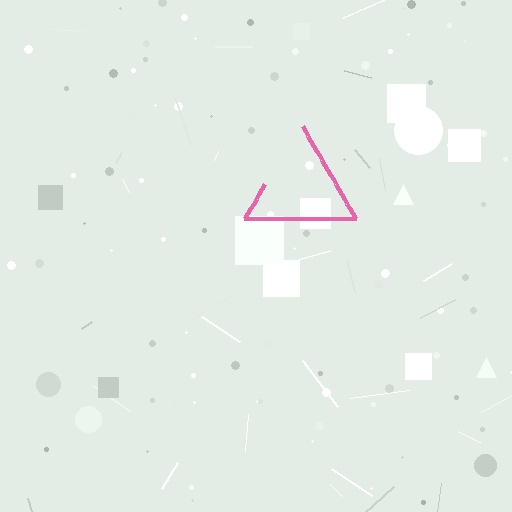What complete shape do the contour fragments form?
The contour fragments form a triangle.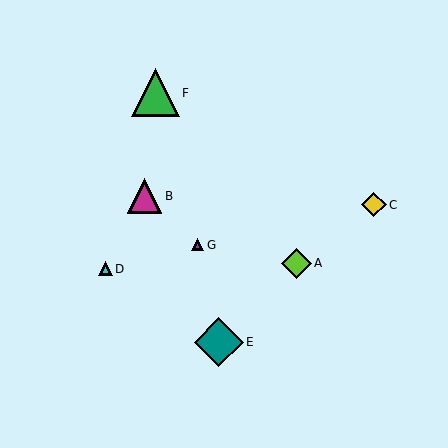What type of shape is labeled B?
Shape B is a magenta triangle.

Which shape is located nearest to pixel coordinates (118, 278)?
The cyan triangle (labeled D) at (105, 269) is nearest to that location.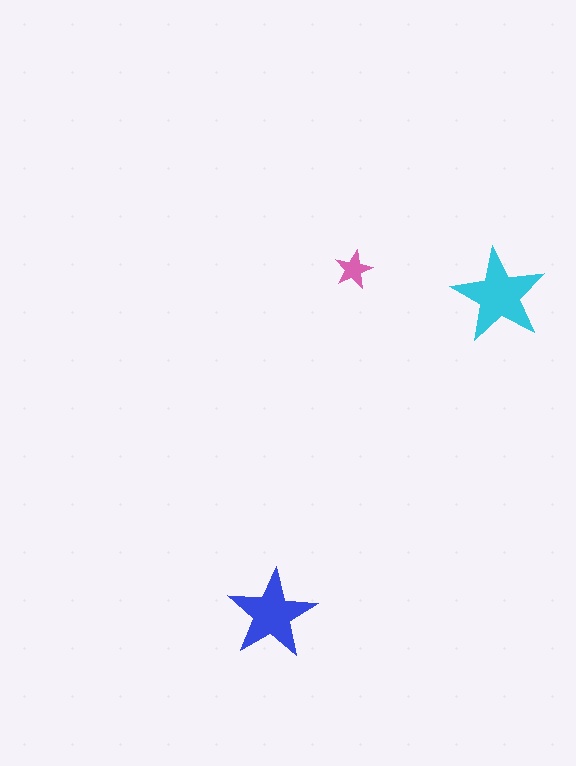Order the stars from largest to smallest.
the cyan one, the blue one, the pink one.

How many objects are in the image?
There are 3 objects in the image.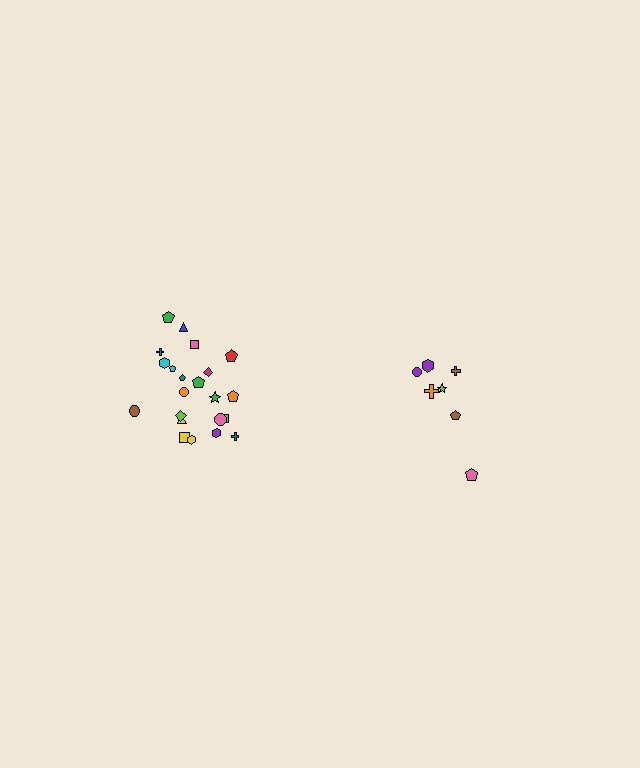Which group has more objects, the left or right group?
The left group.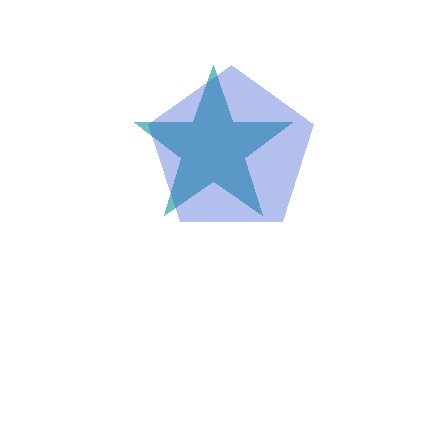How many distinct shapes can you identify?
There are 2 distinct shapes: a teal star, a blue pentagon.